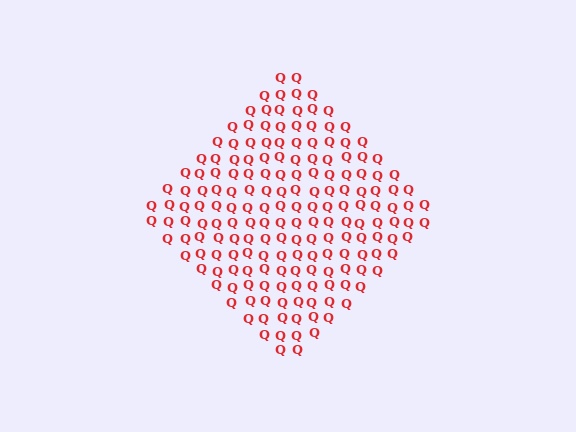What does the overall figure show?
The overall figure shows a diamond.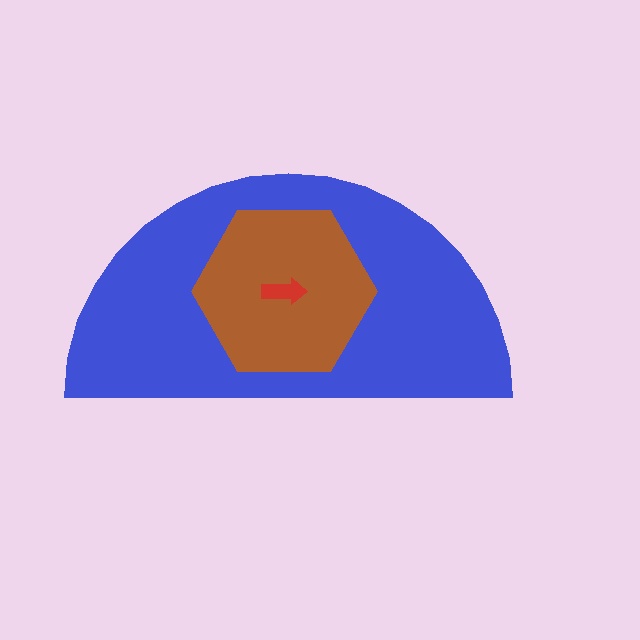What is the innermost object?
The red arrow.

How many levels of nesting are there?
3.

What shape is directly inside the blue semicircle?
The brown hexagon.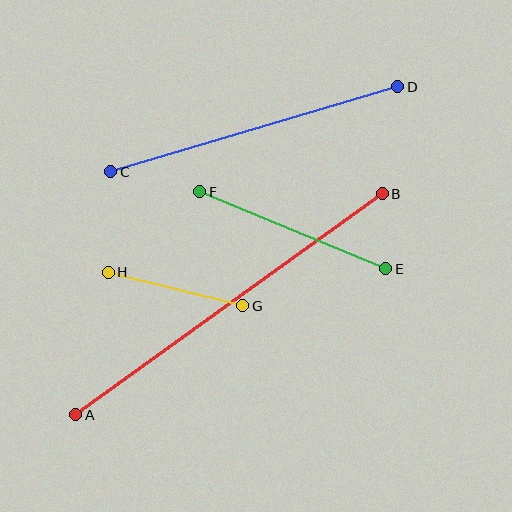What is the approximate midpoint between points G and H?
The midpoint is at approximately (176, 289) pixels.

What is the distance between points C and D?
The distance is approximately 299 pixels.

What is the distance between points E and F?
The distance is approximately 202 pixels.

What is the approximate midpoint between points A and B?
The midpoint is at approximately (229, 304) pixels.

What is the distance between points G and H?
The distance is approximately 139 pixels.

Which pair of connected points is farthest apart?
Points A and B are farthest apart.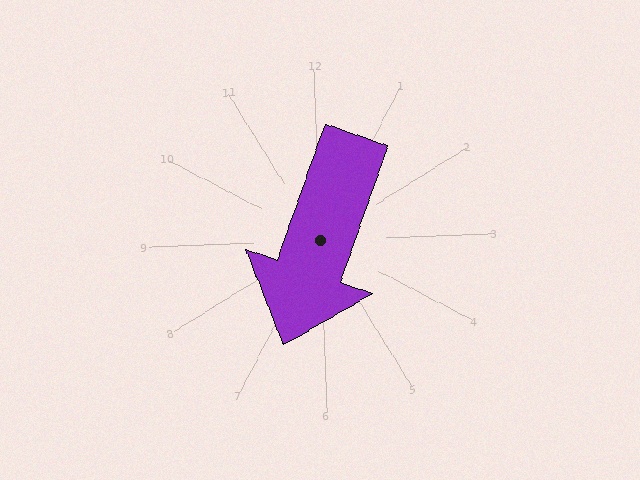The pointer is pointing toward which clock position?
Roughly 7 o'clock.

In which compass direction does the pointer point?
South.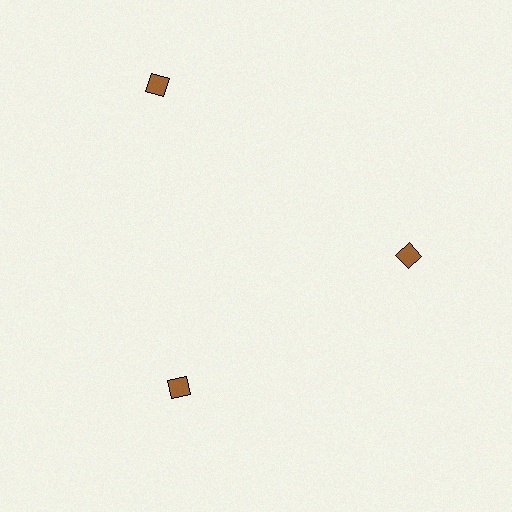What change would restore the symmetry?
The symmetry would be restored by moving it inward, back onto the ring so that all 3 squares sit at equal angles and equal distance from the center.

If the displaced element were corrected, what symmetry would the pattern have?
It would have 3-fold rotational symmetry — the pattern would map onto itself every 120 degrees.